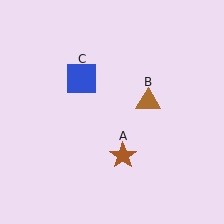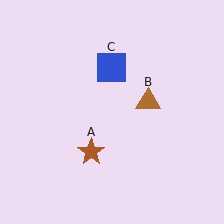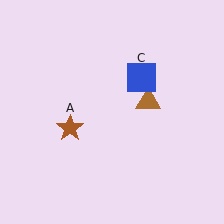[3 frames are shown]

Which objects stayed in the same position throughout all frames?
Brown triangle (object B) remained stationary.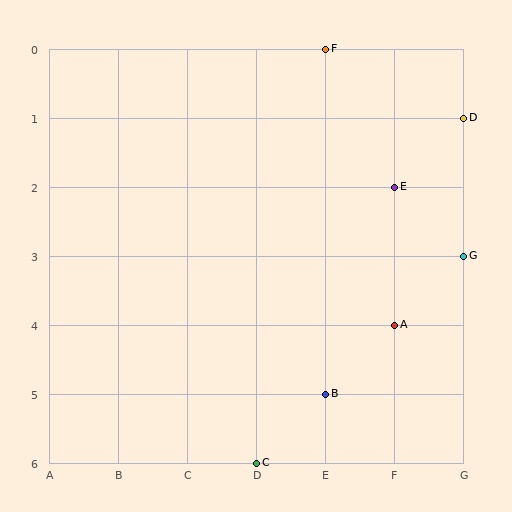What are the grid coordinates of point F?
Point F is at grid coordinates (E, 0).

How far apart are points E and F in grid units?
Points E and F are 1 column and 2 rows apart (about 2.2 grid units diagonally).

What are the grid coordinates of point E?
Point E is at grid coordinates (F, 2).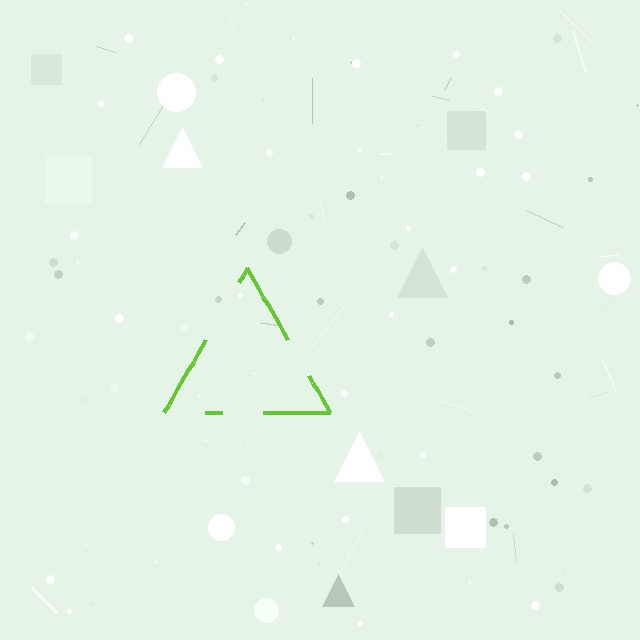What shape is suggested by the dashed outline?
The dashed outline suggests a triangle.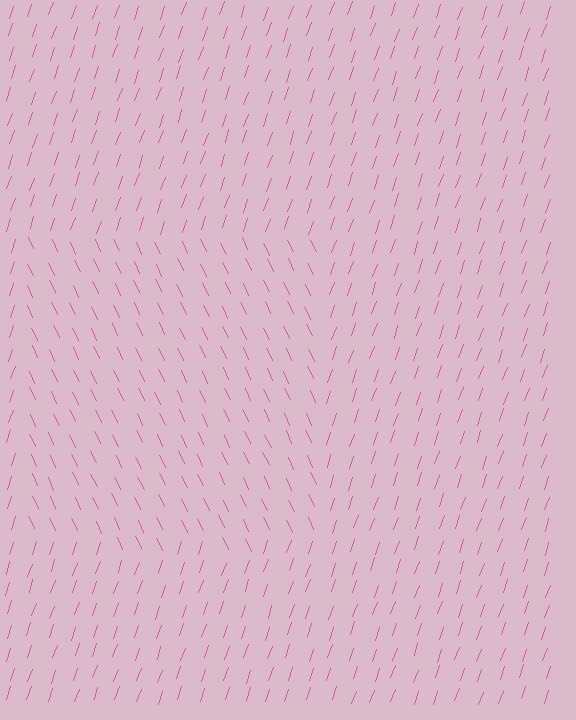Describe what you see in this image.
The image is filled with small pink line segments. A rectangle region in the image has lines oriented differently from the surrounding lines, creating a visible texture boundary.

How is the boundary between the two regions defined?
The boundary is defined purely by a change in line orientation (approximately 45 degrees difference). All lines are the same color and thickness.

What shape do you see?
I see a rectangle.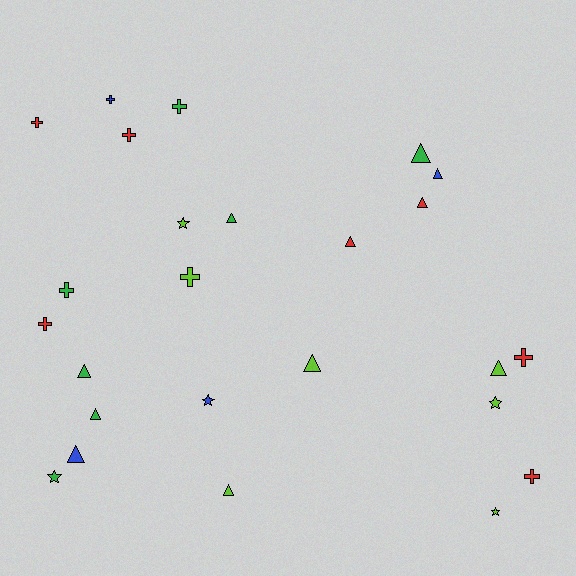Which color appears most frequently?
Red, with 7 objects.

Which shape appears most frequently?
Triangle, with 11 objects.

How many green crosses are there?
There are 2 green crosses.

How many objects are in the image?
There are 25 objects.